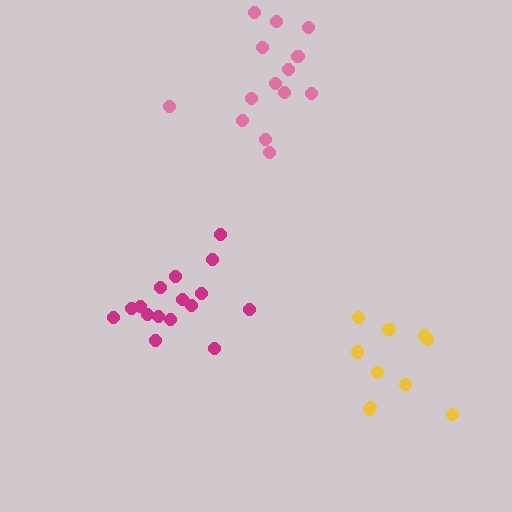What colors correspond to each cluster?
The clusters are colored: yellow, pink, magenta.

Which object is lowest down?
The yellow cluster is bottommost.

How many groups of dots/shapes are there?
There are 3 groups.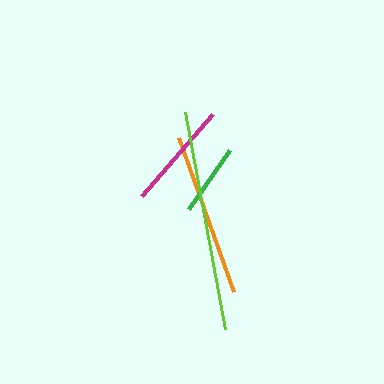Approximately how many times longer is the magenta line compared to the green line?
The magenta line is approximately 1.5 times the length of the green line.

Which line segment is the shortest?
The green line is the shortest at approximately 72 pixels.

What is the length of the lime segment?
The lime segment is approximately 221 pixels long.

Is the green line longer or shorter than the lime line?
The lime line is longer than the green line.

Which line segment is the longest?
The lime line is the longest at approximately 221 pixels.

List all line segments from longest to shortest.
From longest to shortest: lime, orange, magenta, green.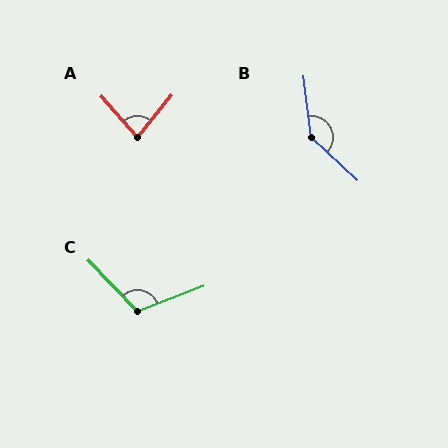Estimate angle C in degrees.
Approximately 112 degrees.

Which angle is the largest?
B, at approximately 139 degrees.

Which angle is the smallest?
A, at approximately 80 degrees.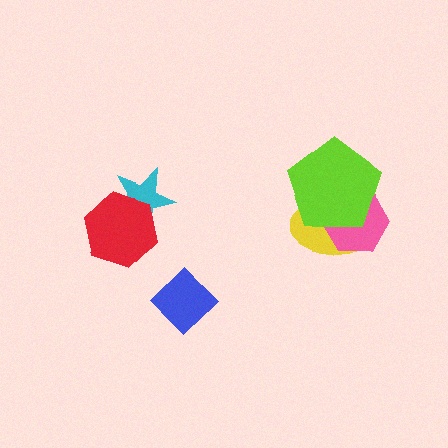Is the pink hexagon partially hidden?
Yes, it is partially covered by another shape.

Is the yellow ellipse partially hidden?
Yes, it is partially covered by another shape.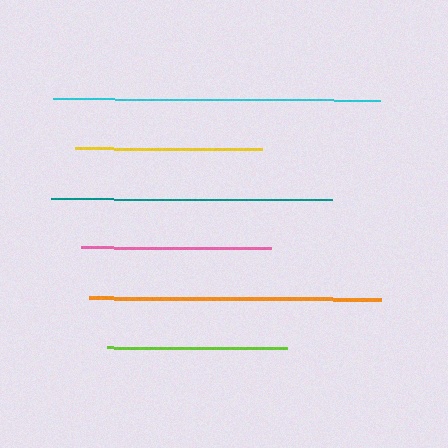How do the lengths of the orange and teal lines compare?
The orange and teal lines are approximately the same length.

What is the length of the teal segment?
The teal segment is approximately 281 pixels long.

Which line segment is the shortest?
The lime line is the shortest at approximately 180 pixels.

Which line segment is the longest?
The cyan line is the longest at approximately 327 pixels.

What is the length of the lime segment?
The lime segment is approximately 180 pixels long.